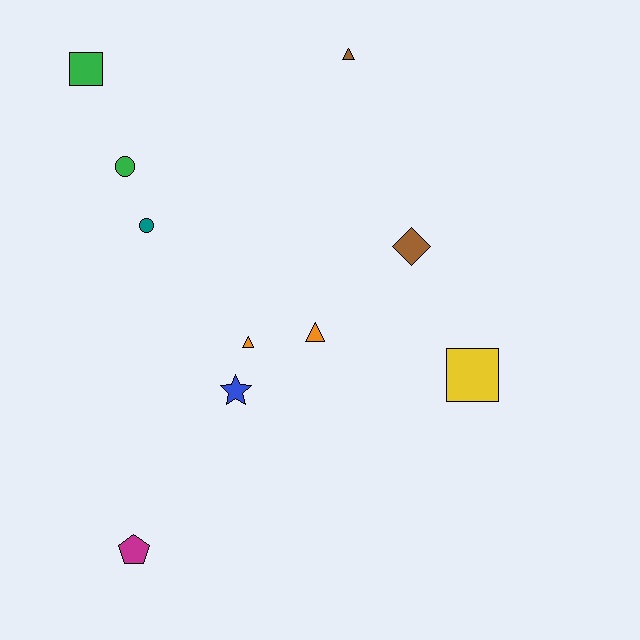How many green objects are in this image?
There are 2 green objects.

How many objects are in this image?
There are 10 objects.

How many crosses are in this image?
There are no crosses.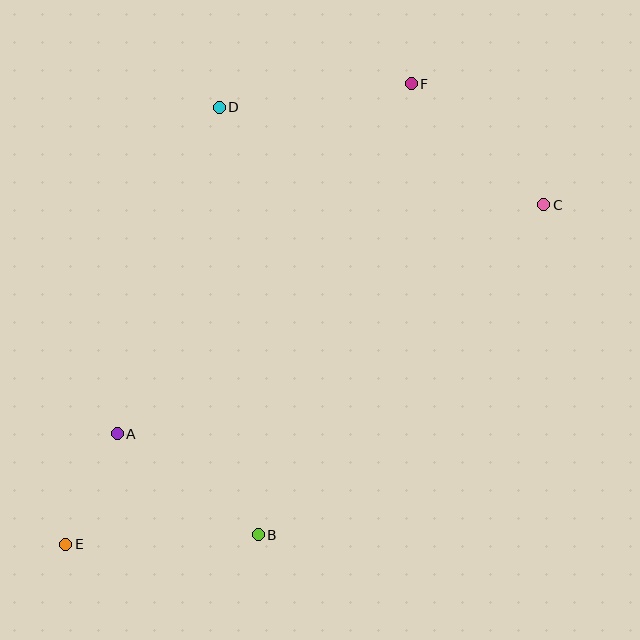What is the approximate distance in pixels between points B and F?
The distance between B and F is approximately 476 pixels.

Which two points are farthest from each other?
Points C and E are farthest from each other.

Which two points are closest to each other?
Points A and E are closest to each other.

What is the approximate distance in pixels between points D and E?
The distance between D and E is approximately 463 pixels.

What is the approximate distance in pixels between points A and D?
The distance between A and D is approximately 342 pixels.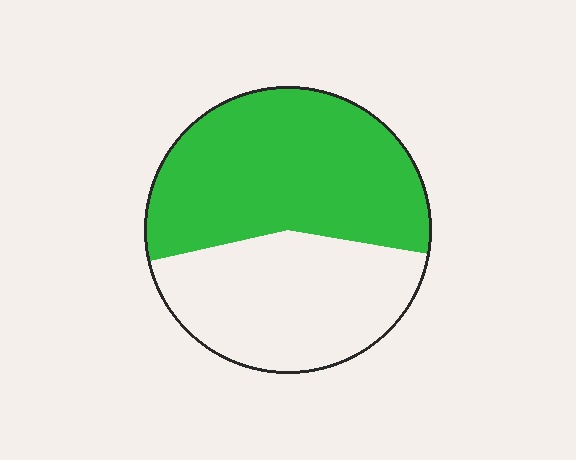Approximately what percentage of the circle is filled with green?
Approximately 55%.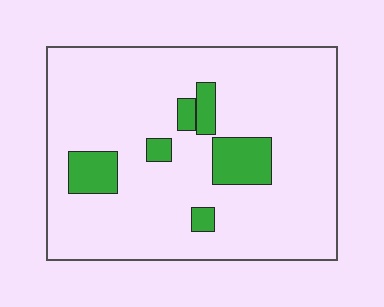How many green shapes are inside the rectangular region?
6.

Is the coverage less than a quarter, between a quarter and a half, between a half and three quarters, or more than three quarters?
Less than a quarter.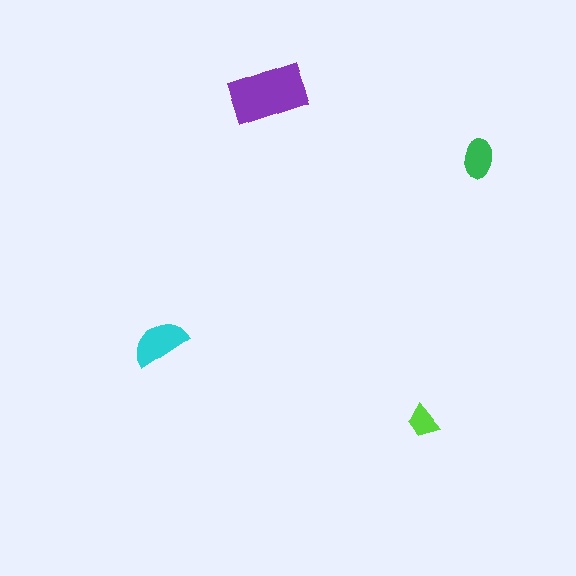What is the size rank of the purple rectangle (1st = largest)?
1st.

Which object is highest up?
The purple rectangle is topmost.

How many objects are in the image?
There are 4 objects in the image.